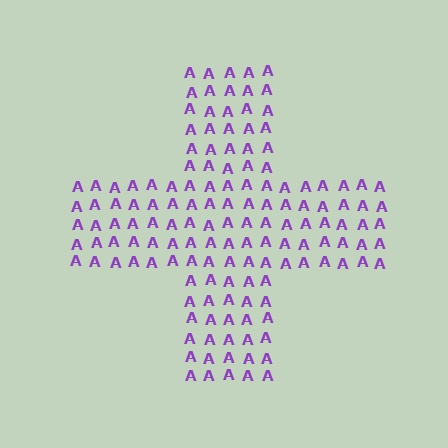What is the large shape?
The large shape is a cross.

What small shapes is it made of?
It is made of small letter A's.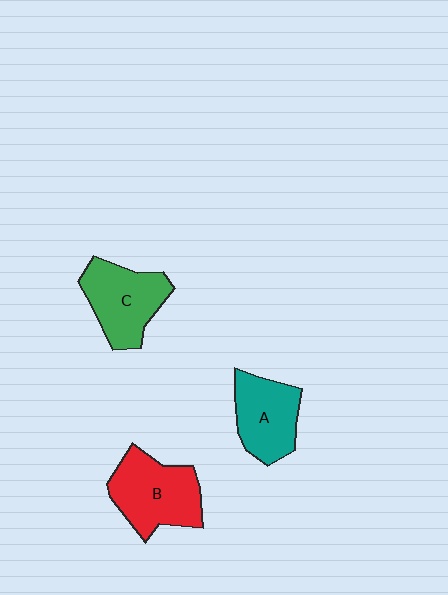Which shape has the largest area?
Shape B (red).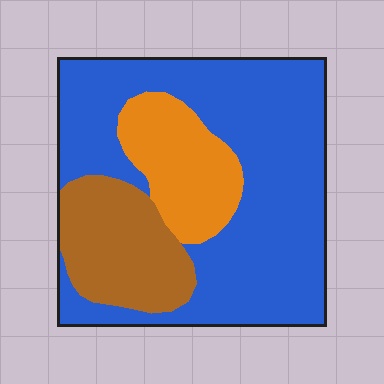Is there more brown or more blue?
Blue.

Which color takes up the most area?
Blue, at roughly 65%.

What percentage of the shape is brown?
Brown covers about 20% of the shape.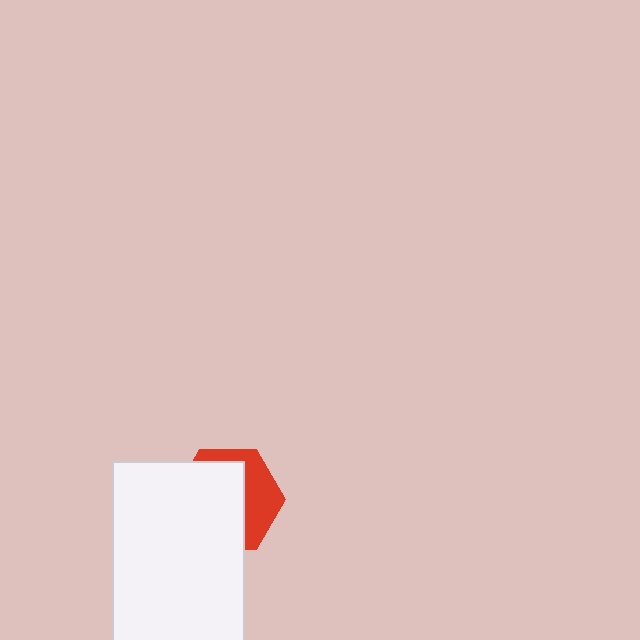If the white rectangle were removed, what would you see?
You would see the complete red hexagon.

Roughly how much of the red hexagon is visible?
A small part of it is visible (roughly 37%).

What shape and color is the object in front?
The object in front is a white rectangle.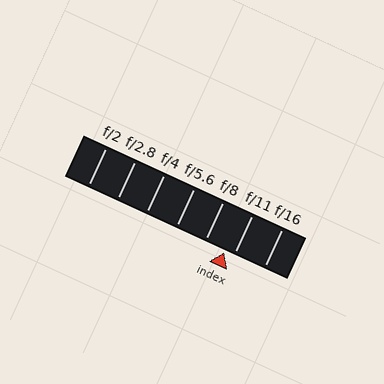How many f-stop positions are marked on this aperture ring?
There are 7 f-stop positions marked.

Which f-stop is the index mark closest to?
The index mark is closest to f/11.